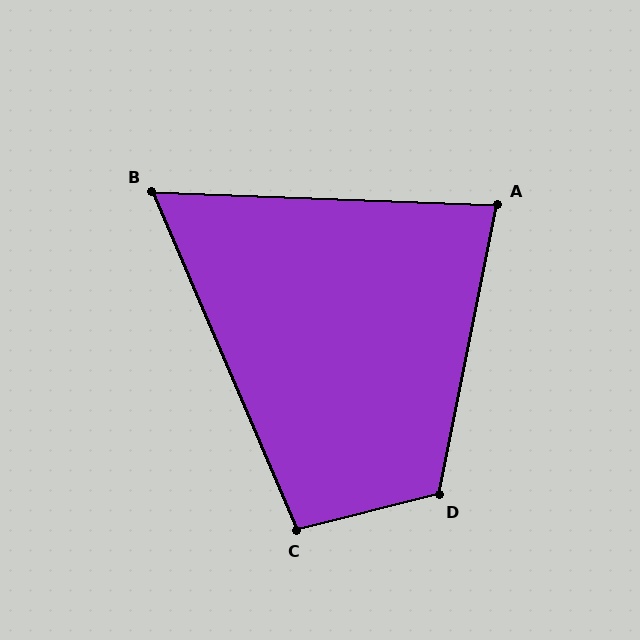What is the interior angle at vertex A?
Approximately 81 degrees (acute).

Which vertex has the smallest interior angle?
B, at approximately 65 degrees.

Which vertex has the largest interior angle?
D, at approximately 115 degrees.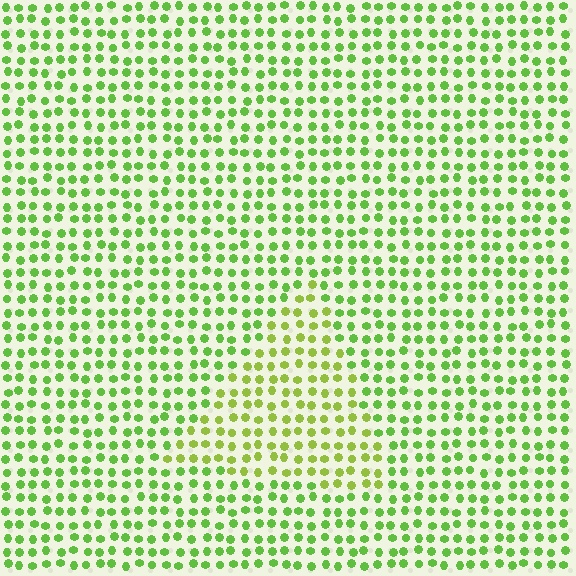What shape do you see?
I see a triangle.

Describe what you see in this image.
The image is filled with small lime elements in a uniform arrangement. A triangle-shaped region is visible where the elements are tinted to a slightly different hue, forming a subtle color boundary.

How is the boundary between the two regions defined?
The boundary is defined purely by a slight shift in hue (about 24 degrees). Spacing, size, and orientation are identical on both sides.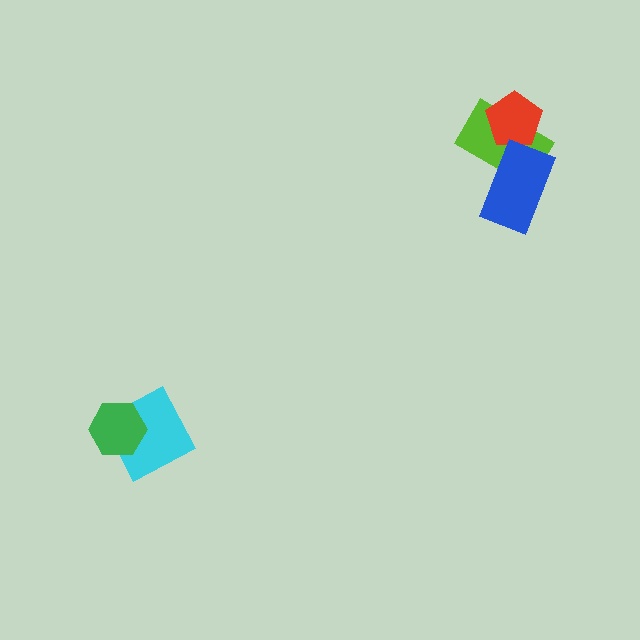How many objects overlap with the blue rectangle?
1 object overlaps with the blue rectangle.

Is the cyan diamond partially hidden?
Yes, it is partially covered by another shape.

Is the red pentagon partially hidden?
No, no other shape covers it.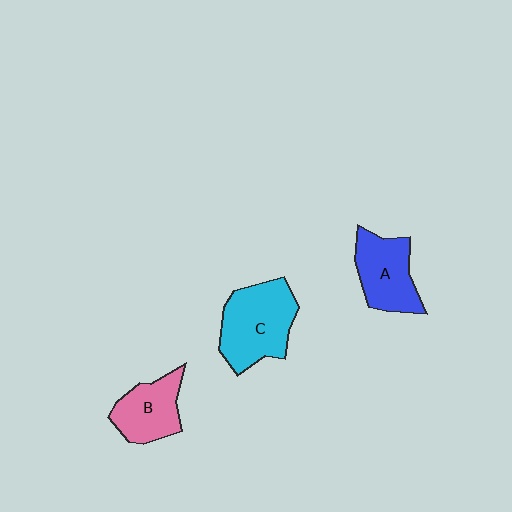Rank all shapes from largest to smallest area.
From largest to smallest: C (cyan), A (blue), B (pink).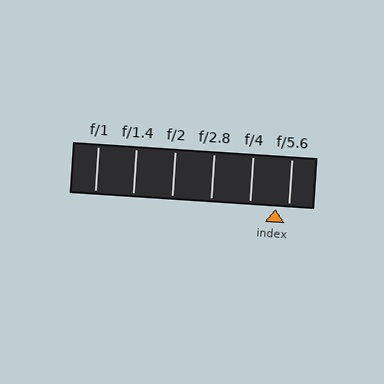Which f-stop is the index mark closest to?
The index mark is closest to f/5.6.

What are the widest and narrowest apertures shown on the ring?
The widest aperture shown is f/1 and the narrowest is f/5.6.